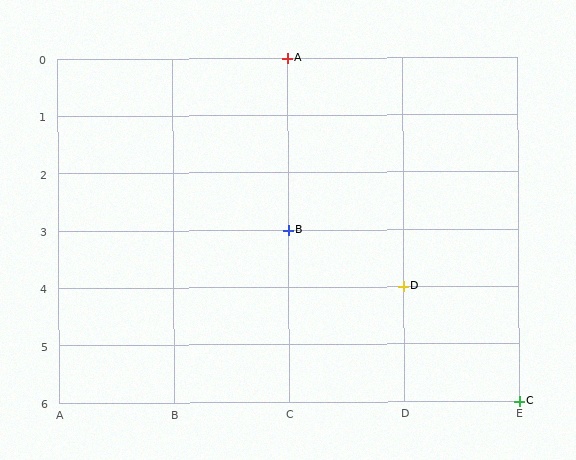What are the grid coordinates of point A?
Point A is at grid coordinates (C, 0).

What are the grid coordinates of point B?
Point B is at grid coordinates (C, 3).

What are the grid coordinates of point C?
Point C is at grid coordinates (E, 6).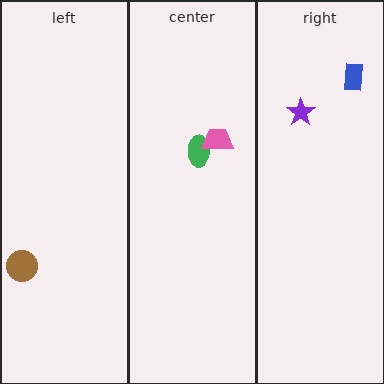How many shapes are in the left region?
1.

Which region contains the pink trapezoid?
The center region.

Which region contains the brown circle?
The left region.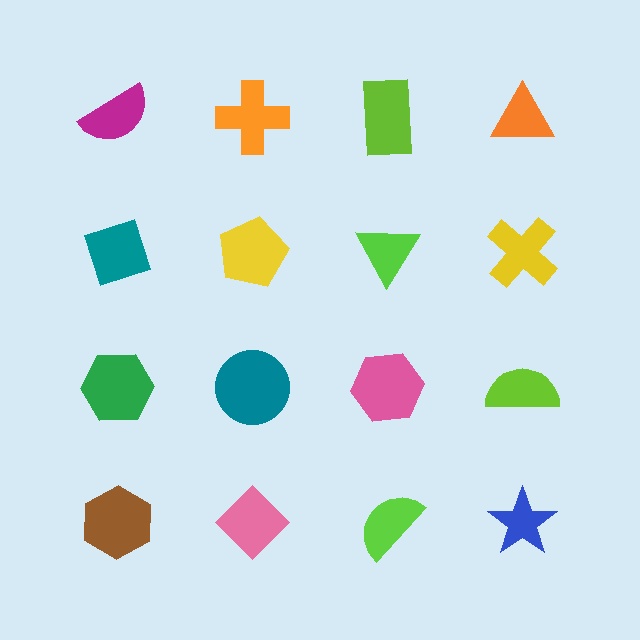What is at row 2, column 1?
A teal diamond.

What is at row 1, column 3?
A lime rectangle.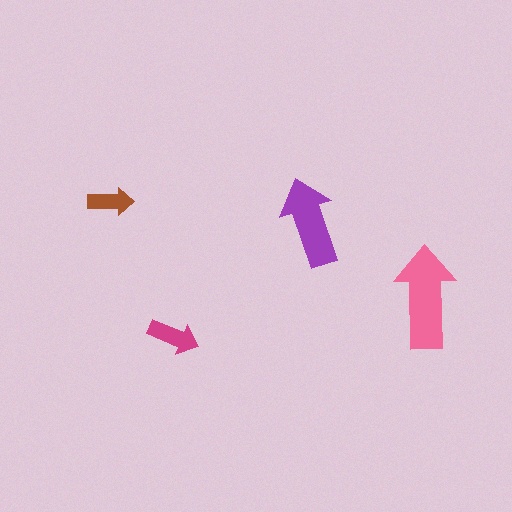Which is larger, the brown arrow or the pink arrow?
The pink one.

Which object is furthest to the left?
The brown arrow is leftmost.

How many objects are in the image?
There are 4 objects in the image.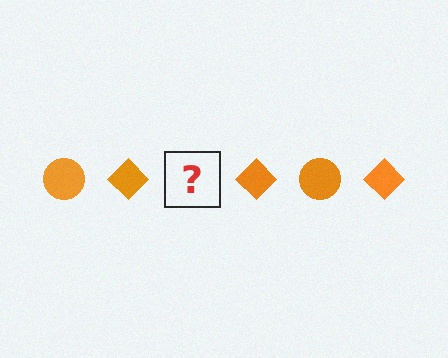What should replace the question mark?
The question mark should be replaced with an orange circle.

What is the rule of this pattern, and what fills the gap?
The rule is that the pattern cycles through circle, diamond shapes in orange. The gap should be filled with an orange circle.